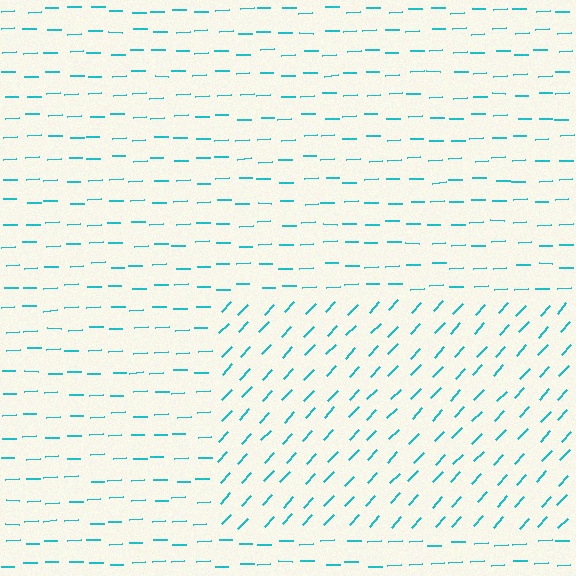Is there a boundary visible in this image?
Yes, there is a texture boundary formed by a change in line orientation.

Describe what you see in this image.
The image is filled with small cyan line segments. A rectangle region in the image has lines oriented differently from the surrounding lines, creating a visible texture boundary.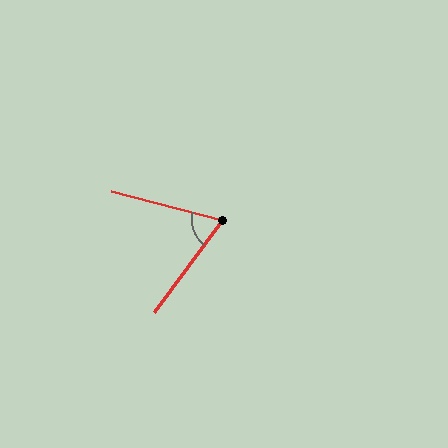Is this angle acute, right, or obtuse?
It is acute.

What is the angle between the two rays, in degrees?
Approximately 68 degrees.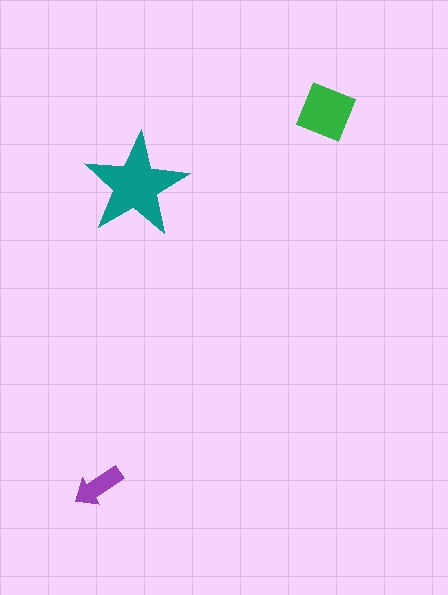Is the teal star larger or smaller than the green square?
Larger.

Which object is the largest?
The teal star.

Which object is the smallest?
The purple arrow.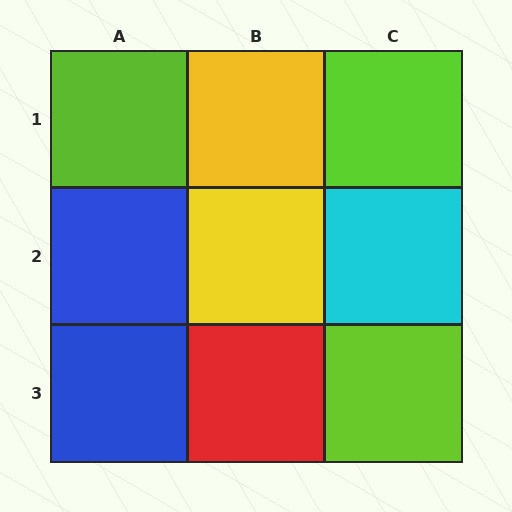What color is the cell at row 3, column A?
Blue.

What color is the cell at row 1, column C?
Lime.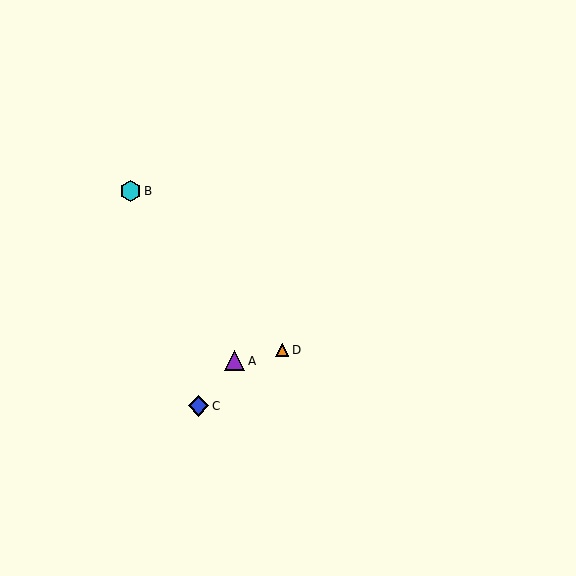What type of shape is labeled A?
Shape A is a purple triangle.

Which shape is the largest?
The blue diamond (labeled C) is the largest.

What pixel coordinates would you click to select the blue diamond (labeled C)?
Click at (199, 406) to select the blue diamond C.